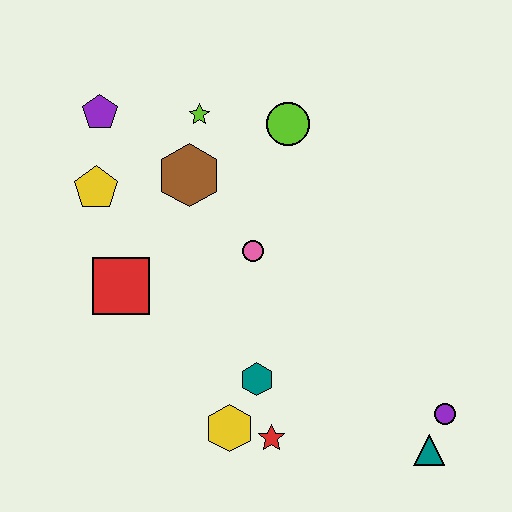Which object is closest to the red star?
The yellow hexagon is closest to the red star.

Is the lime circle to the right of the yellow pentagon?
Yes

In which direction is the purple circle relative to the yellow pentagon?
The purple circle is to the right of the yellow pentagon.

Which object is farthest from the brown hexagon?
The teal triangle is farthest from the brown hexagon.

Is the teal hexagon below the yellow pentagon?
Yes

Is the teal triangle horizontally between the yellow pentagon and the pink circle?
No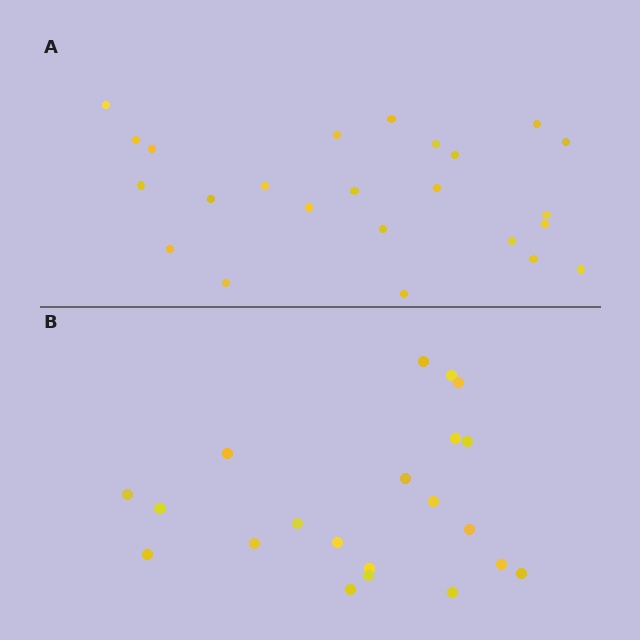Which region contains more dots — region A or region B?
Region A (the top region) has more dots.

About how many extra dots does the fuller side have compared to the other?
Region A has just a few more — roughly 2 or 3 more dots than region B.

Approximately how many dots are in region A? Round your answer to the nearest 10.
About 20 dots. (The exact count is 24, which rounds to 20.)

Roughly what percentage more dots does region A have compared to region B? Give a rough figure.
About 15% more.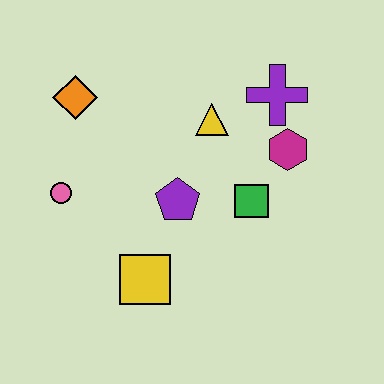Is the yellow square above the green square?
No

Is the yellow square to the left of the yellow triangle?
Yes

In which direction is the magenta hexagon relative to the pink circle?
The magenta hexagon is to the right of the pink circle.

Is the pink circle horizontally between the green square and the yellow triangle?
No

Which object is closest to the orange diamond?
The pink circle is closest to the orange diamond.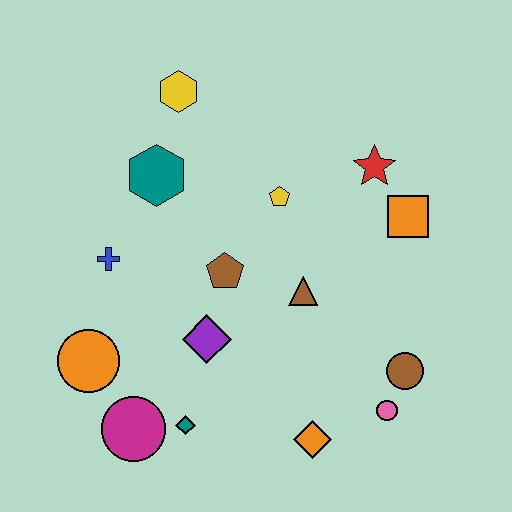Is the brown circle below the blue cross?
Yes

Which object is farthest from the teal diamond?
The yellow hexagon is farthest from the teal diamond.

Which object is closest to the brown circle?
The pink circle is closest to the brown circle.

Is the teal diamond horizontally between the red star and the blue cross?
Yes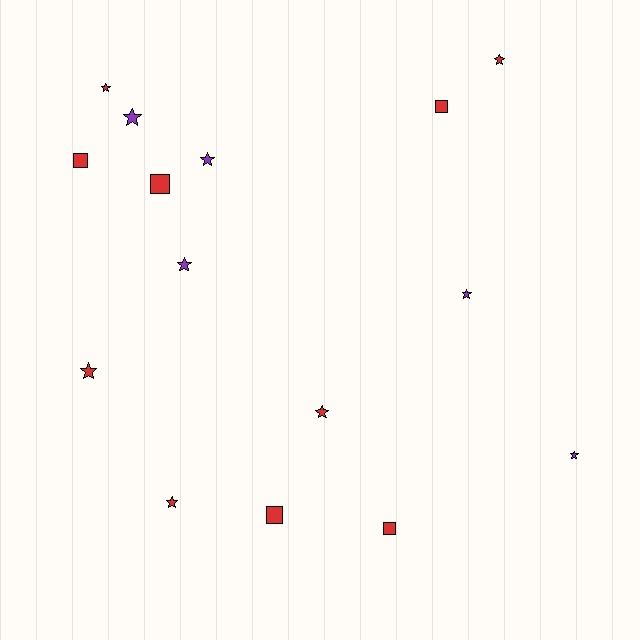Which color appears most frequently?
Red, with 10 objects.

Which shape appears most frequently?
Star, with 10 objects.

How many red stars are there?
There are 5 red stars.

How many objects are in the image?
There are 15 objects.